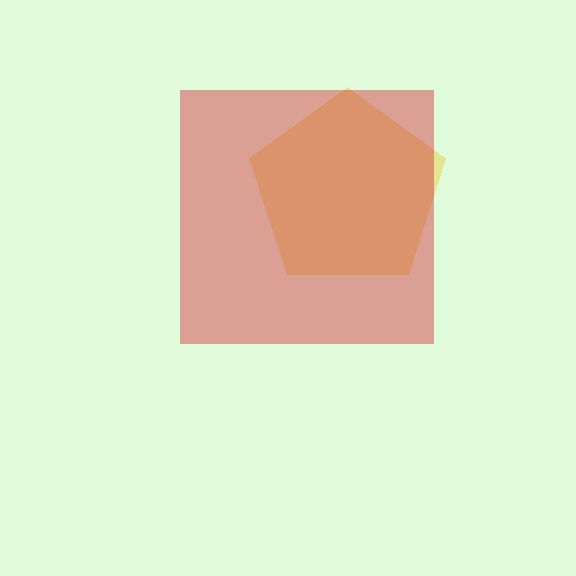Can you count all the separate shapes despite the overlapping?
Yes, there are 2 separate shapes.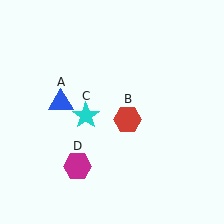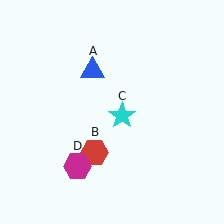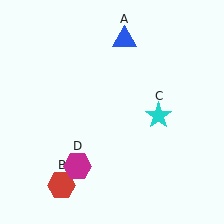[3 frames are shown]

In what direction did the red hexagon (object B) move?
The red hexagon (object B) moved down and to the left.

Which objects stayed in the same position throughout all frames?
Magenta hexagon (object D) remained stationary.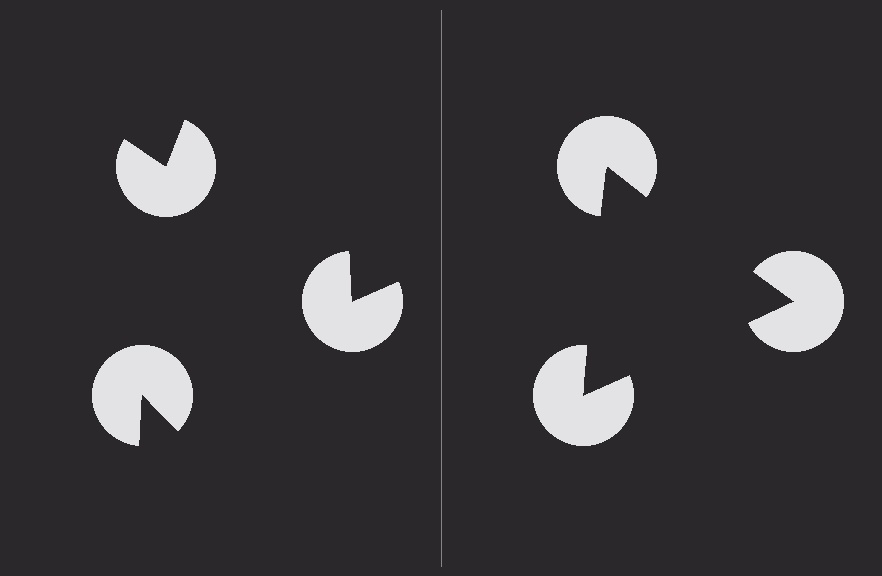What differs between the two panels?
The pac-man discs are positioned identically on both sides; only the wedge orientations differ. On the right they align to a triangle; on the left they are misaligned.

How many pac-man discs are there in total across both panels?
6 — 3 on each side.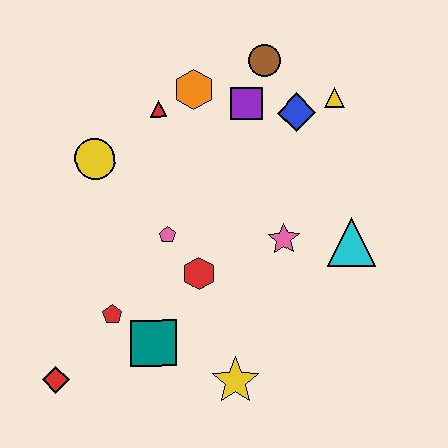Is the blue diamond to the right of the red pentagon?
Yes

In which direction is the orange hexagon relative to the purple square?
The orange hexagon is to the left of the purple square.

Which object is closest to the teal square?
The red pentagon is closest to the teal square.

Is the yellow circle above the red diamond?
Yes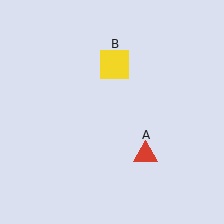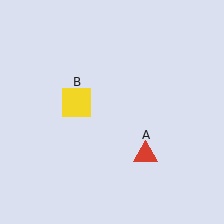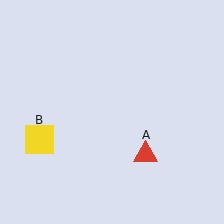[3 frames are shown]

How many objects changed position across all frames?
1 object changed position: yellow square (object B).